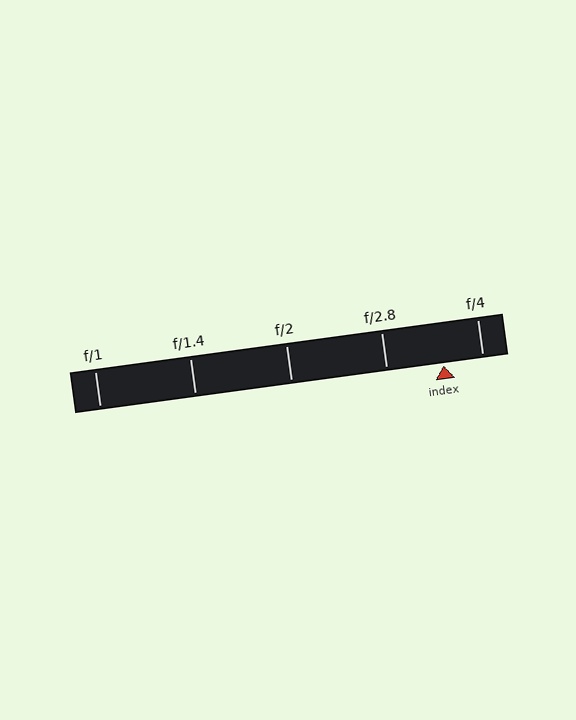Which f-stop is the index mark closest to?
The index mark is closest to f/4.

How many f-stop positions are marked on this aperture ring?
There are 5 f-stop positions marked.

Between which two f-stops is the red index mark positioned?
The index mark is between f/2.8 and f/4.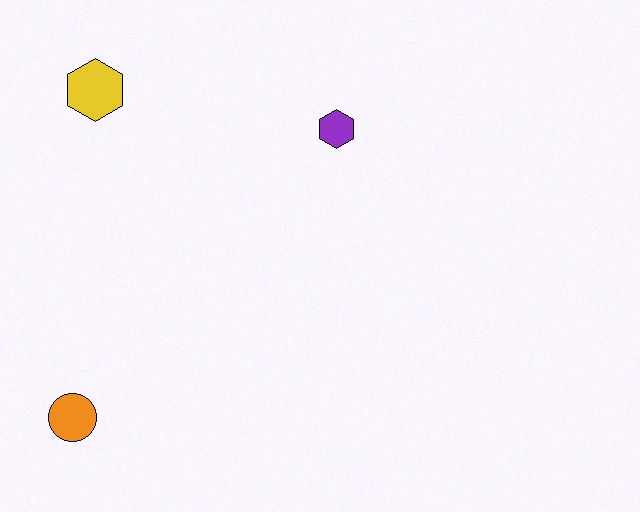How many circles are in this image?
There is 1 circle.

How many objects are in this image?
There are 3 objects.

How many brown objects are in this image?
There are no brown objects.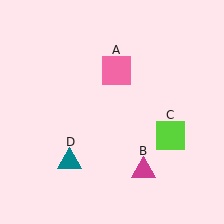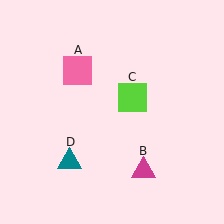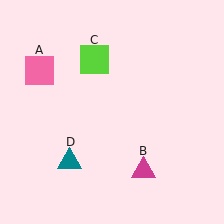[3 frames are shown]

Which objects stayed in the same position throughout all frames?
Magenta triangle (object B) and teal triangle (object D) remained stationary.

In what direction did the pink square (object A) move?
The pink square (object A) moved left.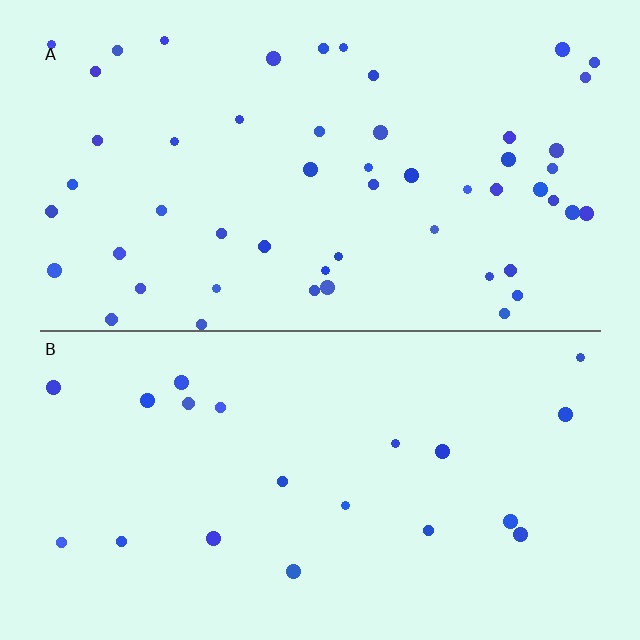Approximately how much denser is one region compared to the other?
Approximately 2.6× — region A over region B.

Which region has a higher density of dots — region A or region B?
A (the top).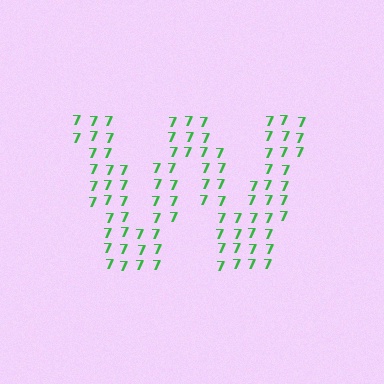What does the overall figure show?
The overall figure shows the letter W.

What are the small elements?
The small elements are digit 7's.